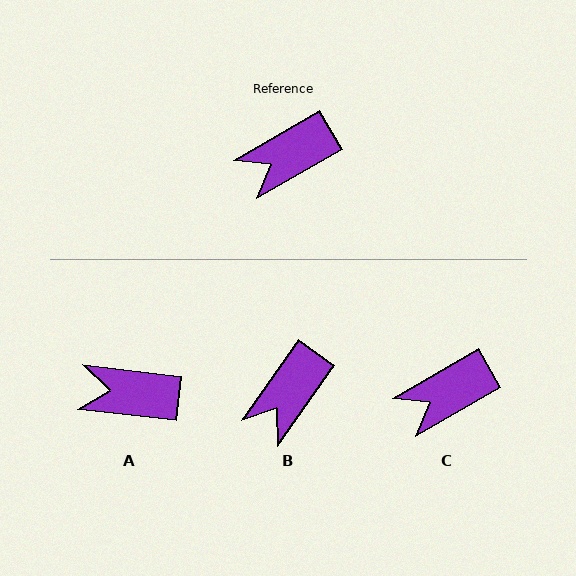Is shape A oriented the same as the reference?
No, it is off by about 37 degrees.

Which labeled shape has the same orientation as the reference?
C.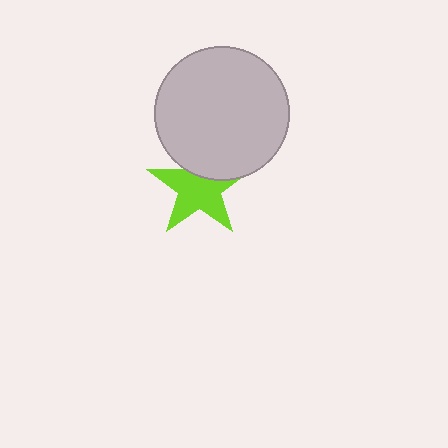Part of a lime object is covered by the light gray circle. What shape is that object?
It is a star.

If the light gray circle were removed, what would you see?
You would see the complete lime star.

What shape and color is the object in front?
The object in front is a light gray circle.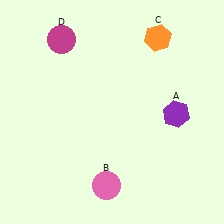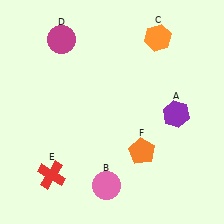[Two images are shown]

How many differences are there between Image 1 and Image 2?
There are 2 differences between the two images.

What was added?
A red cross (E), an orange pentagon (F) were added in Image 2.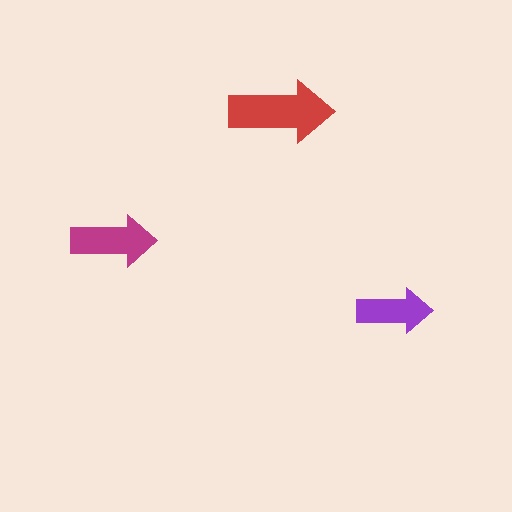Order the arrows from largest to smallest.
the red one, the magenta one, the purple one.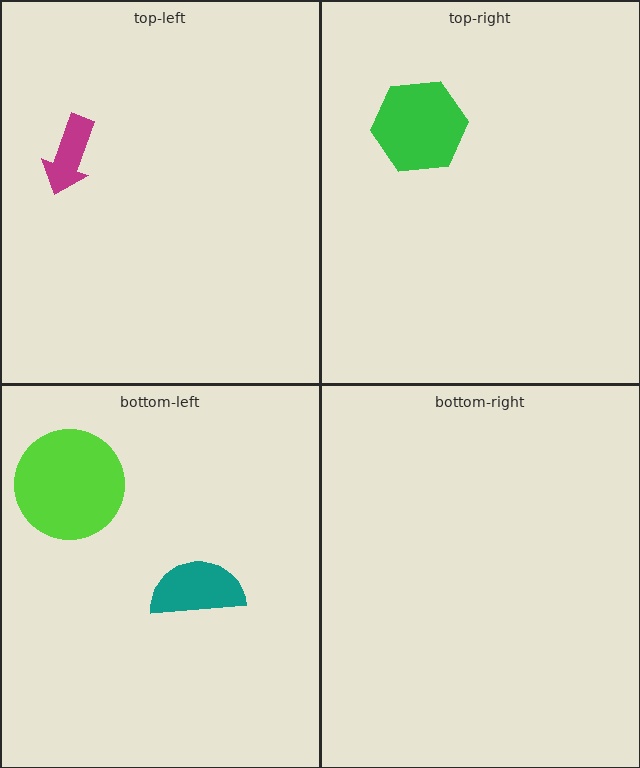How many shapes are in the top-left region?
1.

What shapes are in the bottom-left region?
The pink triangle, the lime circle, the teal semicircle.